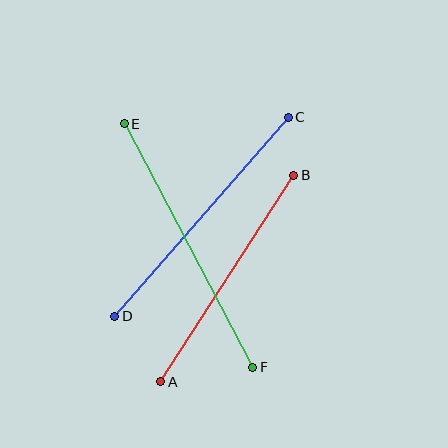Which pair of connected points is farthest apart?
Points E and F are farthest apart.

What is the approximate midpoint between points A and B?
The midpoint is at approximately (227, 278) pixels.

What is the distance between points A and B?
The distance is approximately 245 pixels.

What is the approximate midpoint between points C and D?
The midpoint is at approximately (202, 217) pixels.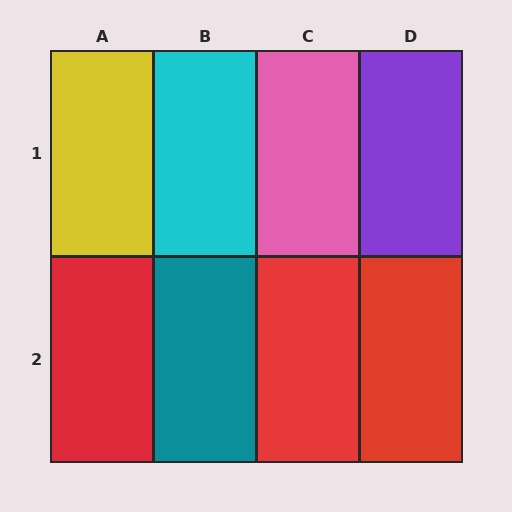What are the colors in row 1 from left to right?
Yellow, cyan, pink, purple.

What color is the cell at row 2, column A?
Red.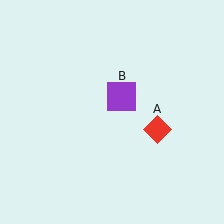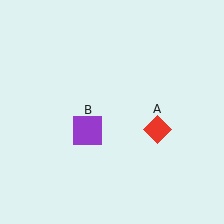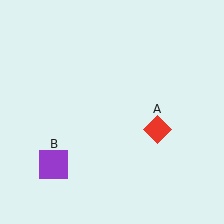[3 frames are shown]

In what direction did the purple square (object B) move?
The purple square (object B) moved down and to the left.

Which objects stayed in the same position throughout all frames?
Red diamond (object A) remained stationary.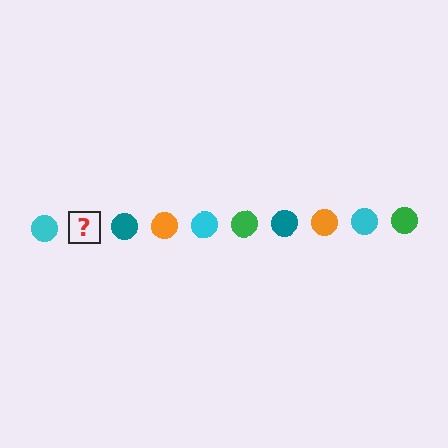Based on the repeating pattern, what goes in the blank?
The blank should be a green circle.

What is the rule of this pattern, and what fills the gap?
The rule is that the pattern cycles through cyan, green, teal, orange circles. The gap should be filled with a green circle.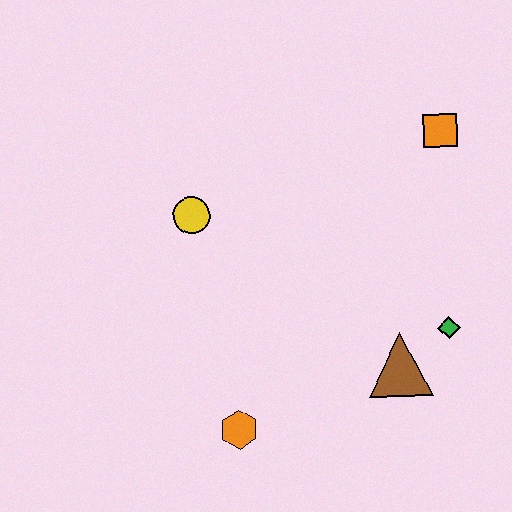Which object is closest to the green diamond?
The brown triangle is closest to the green diamond.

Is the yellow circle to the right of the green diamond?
No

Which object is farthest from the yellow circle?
The green diamond is farthest from the yellow circle.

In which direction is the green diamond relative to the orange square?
The green diamond is below the orange square.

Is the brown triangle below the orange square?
Yes